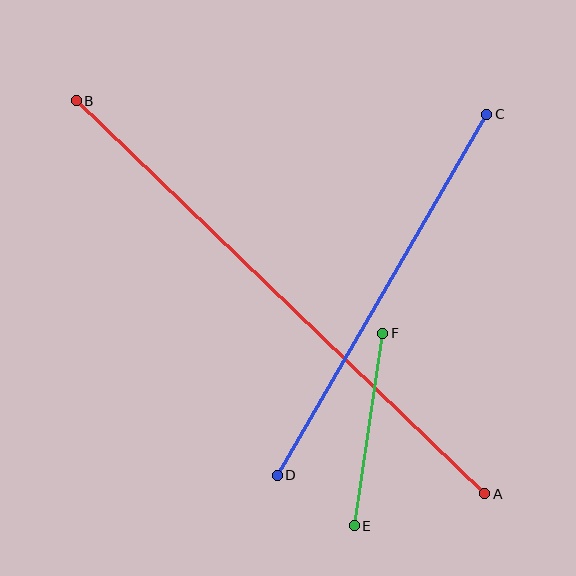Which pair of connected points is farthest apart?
Points A and B are farthest apart.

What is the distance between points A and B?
The distance is approximately 567 pixels.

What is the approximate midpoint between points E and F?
The midpoint is at approximately (369, 430) pixels.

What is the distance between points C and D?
The distance is approximately 417 pixels.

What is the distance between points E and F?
The distance is approximately 194 pixels.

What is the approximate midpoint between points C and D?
The midpoint is at approximately (382, 295) pixels.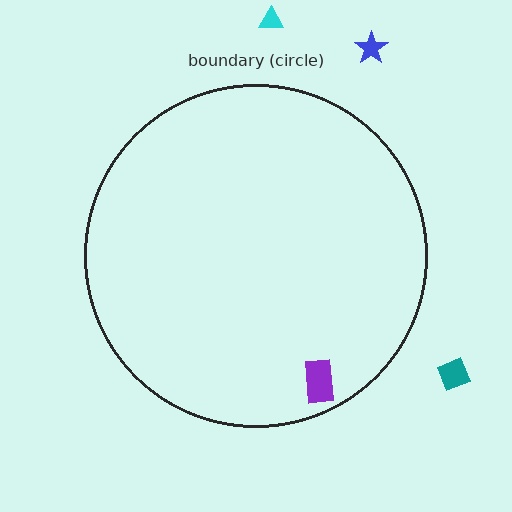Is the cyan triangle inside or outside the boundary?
Outside.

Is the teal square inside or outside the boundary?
Outside.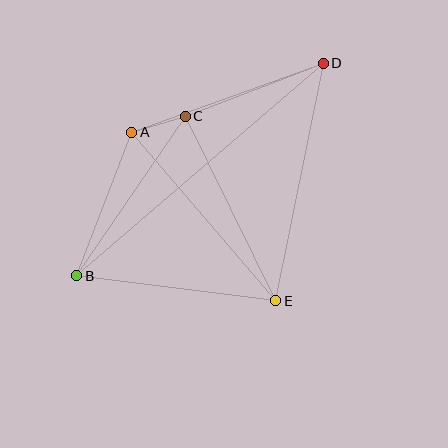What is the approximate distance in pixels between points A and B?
The distance between A and B is approximately 154 pixels.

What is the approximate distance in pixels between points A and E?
The distance between A and E is approximately 222 pixels.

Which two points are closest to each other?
Points A and C are closest to each other.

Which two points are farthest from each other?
Points B and D are farthest from each other.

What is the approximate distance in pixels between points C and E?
The distance between C and E is approximately 206 pixels.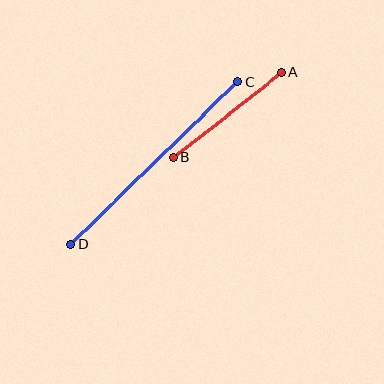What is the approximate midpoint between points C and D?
The midpoint is at approximately (155, 163) pixels.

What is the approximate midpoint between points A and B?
The midpoint is at approximately (227, 115) pixels.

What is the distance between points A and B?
The distance is approximately 138 pixels.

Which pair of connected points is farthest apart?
Points C and D are farthest apart.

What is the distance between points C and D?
The distance is approximately 233 pixels.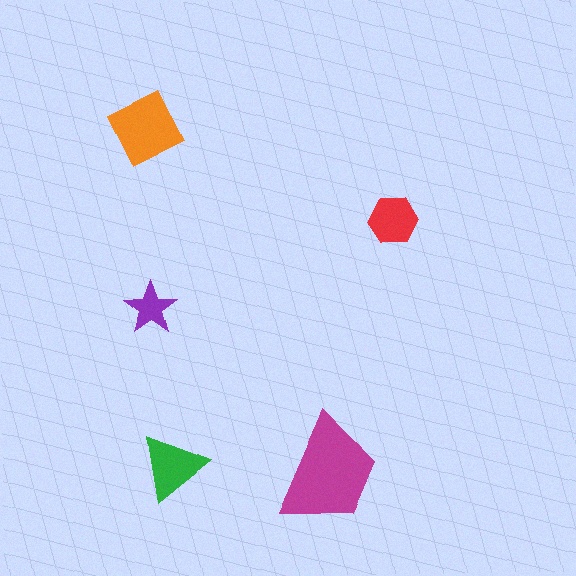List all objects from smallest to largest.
The purple star, the red hexagon, the green triangle, the orange diamond, the magenta trapezoid.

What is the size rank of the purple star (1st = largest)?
5th.